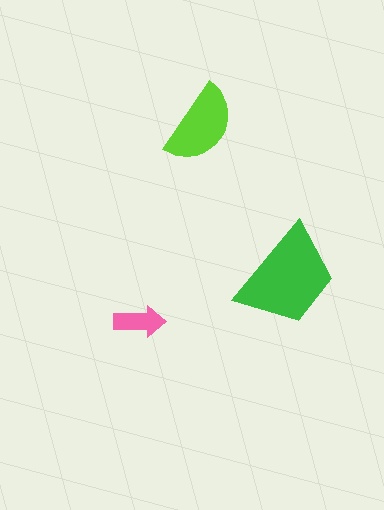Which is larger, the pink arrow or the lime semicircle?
The lime semicircle.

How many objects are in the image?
There are 3 objects in the image.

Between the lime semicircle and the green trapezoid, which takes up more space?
The green trapezoid.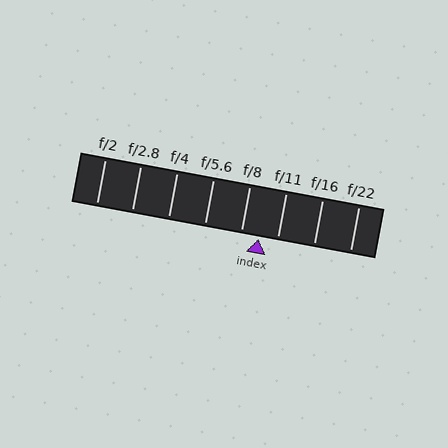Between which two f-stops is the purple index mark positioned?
The index mark is between f/8 and f/11.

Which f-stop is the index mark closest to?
The index mark is closest to f/11.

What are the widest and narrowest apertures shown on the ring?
The widest aperture shown is f/2 and the narrowest is f/22.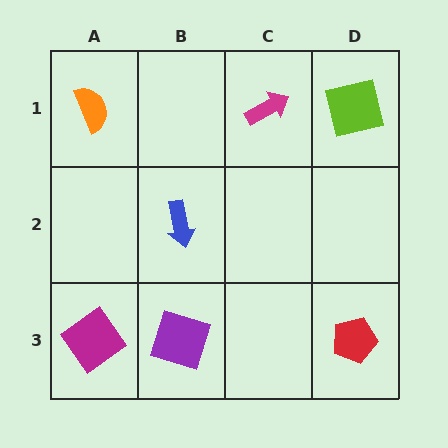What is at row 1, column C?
A magenta arrow.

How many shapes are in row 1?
3 shapes.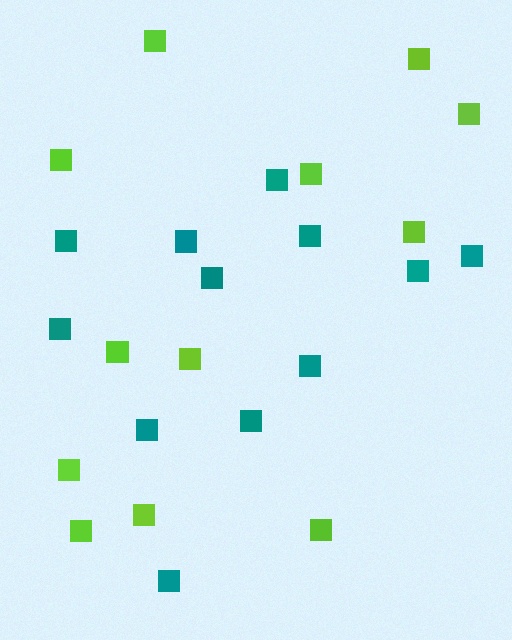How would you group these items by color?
There are 2 groups: one group of teal squares (12) and one group of lime squares (12).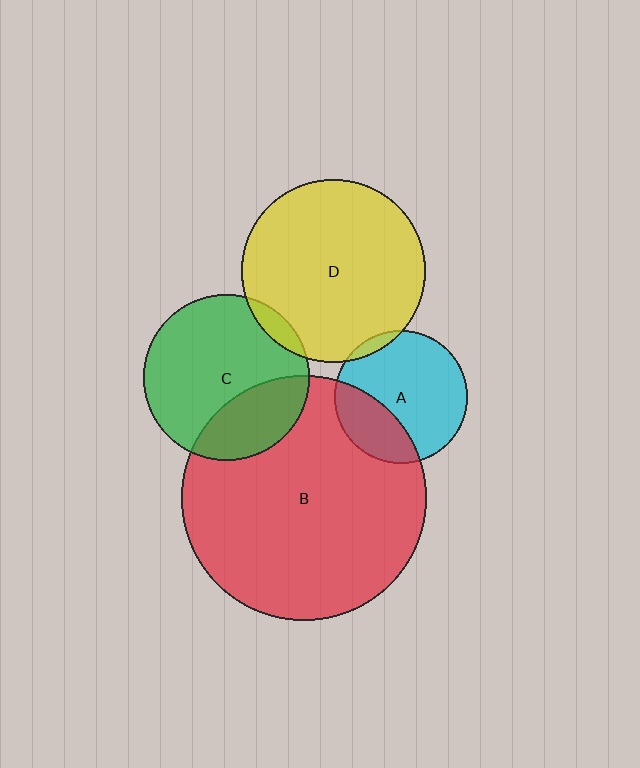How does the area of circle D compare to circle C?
Approximately 1.2 times.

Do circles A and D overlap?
Yes.